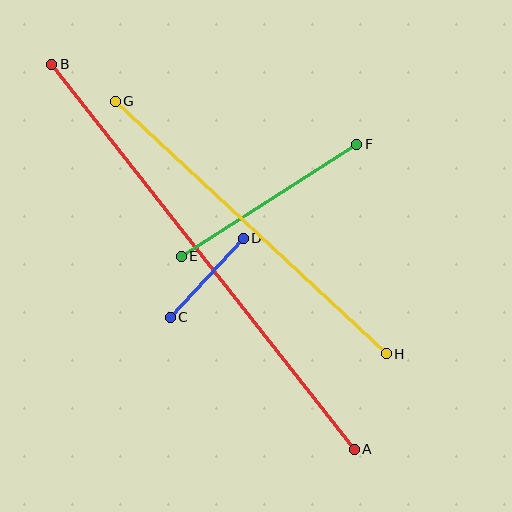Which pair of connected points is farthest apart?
Points A and B are farthest apart.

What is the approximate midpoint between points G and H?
The midpoint is at approximately (251, 227) pixels.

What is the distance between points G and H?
The distance is approximately 371 pixels.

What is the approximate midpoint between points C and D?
The midpoint is at approximately (207, 278) pixels.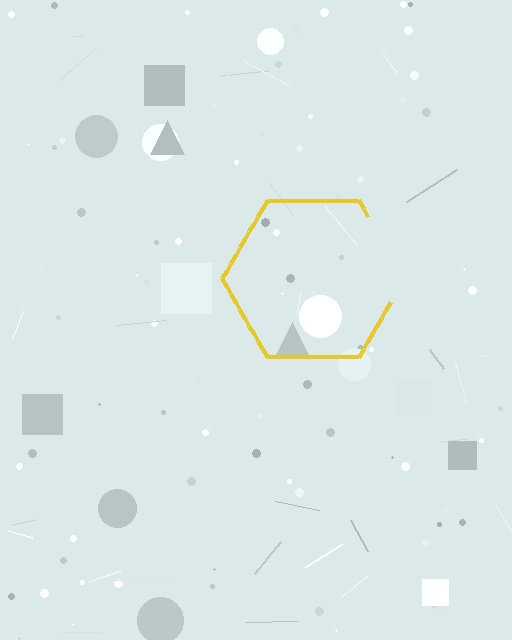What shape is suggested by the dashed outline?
The dashed outline suggests a hexagon.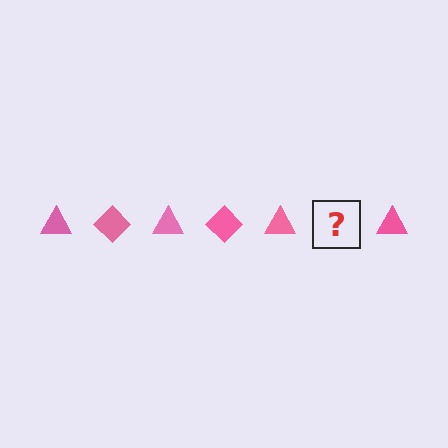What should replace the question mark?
The question mark should be replaced with a pink diamond.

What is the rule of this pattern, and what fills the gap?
The rule is that the pattern cycles through triangle, diamond shapes in pink. The gap should be filled with a pink diamond.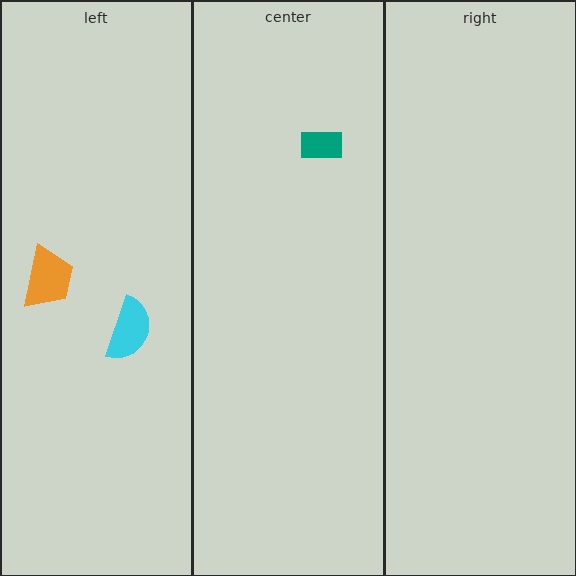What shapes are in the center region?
The teal rectangle.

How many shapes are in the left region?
2.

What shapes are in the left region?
The cyan semicircle, the orange trapezoid.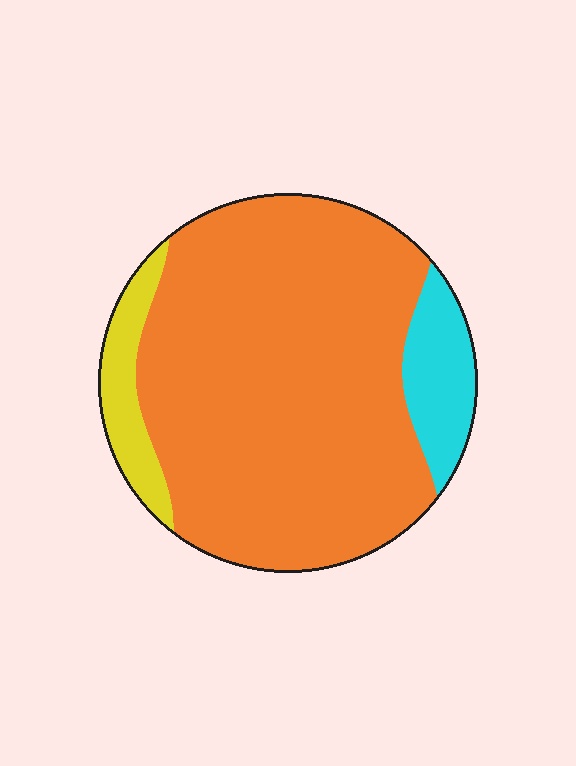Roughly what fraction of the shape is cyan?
Cyan covers 10% of the shape.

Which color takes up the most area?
Orange, at roughly 80%.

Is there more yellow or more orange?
Orange.